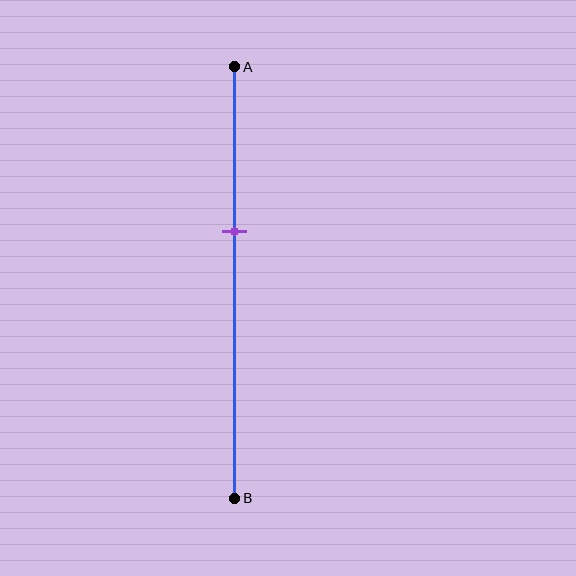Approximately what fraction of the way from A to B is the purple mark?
The purple mark is approximately 40% of the way from A to B.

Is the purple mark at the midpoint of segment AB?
No, the mark is at about 40% from A, not at the 50% midpoint.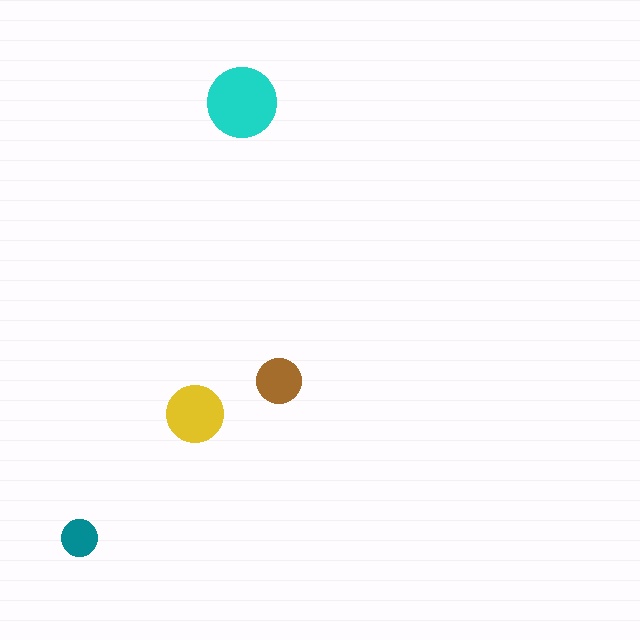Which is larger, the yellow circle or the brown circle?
The yellow one.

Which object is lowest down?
The teal circle is bottommost.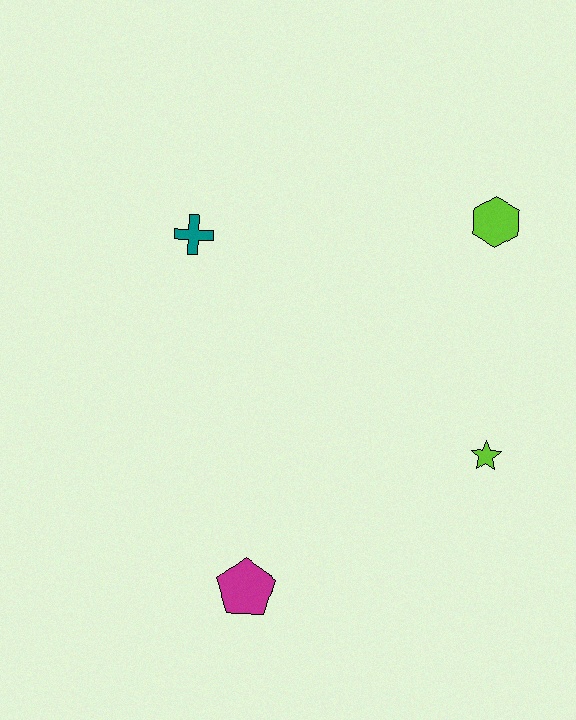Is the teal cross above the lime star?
Yes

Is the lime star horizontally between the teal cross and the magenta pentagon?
No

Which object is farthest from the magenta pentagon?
The lime hexagon is farthest from the magenta pentagon.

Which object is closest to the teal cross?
The lime hexagon is closest to the teal cross.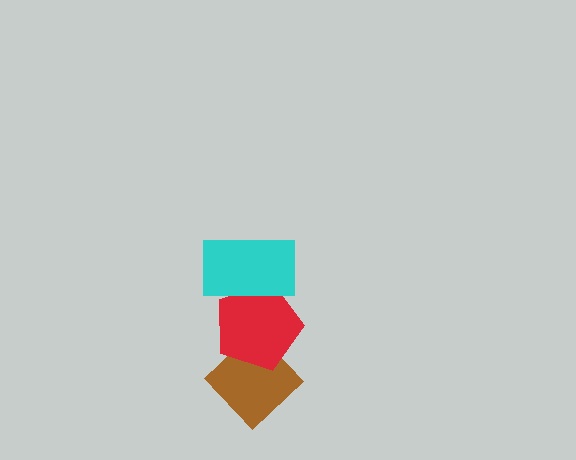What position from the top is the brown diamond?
The brown diamond is 3rd from the top.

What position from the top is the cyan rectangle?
The cyan rectangle is 1st from the top.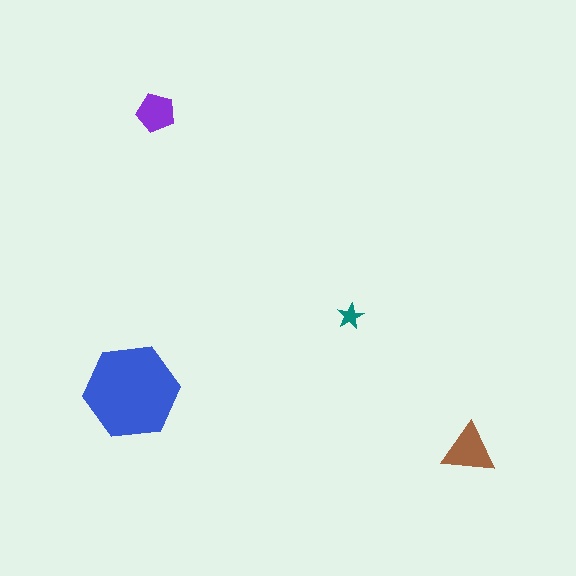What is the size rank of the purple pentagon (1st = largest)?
3rd.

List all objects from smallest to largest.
The teal star, the purple pentagon, the brown triangle, the blue hexagon.